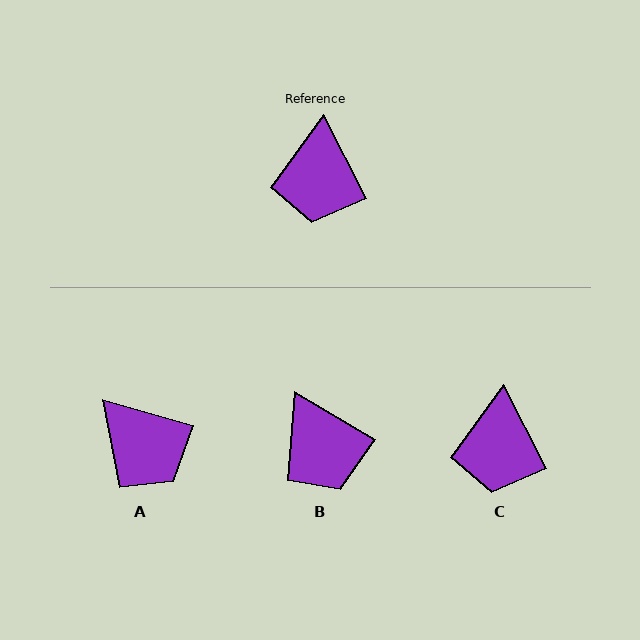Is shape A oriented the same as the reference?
No, it is off by about 47 degrees.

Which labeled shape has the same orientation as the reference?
C.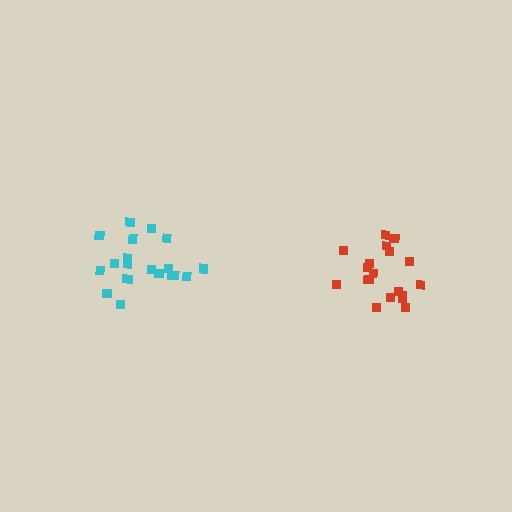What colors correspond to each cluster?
The clusters are colored: red, cyan.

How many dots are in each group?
Group 1: 19 dots, Group 2: 20 dots (39 total).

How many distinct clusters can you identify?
There are 2 distinct clusters.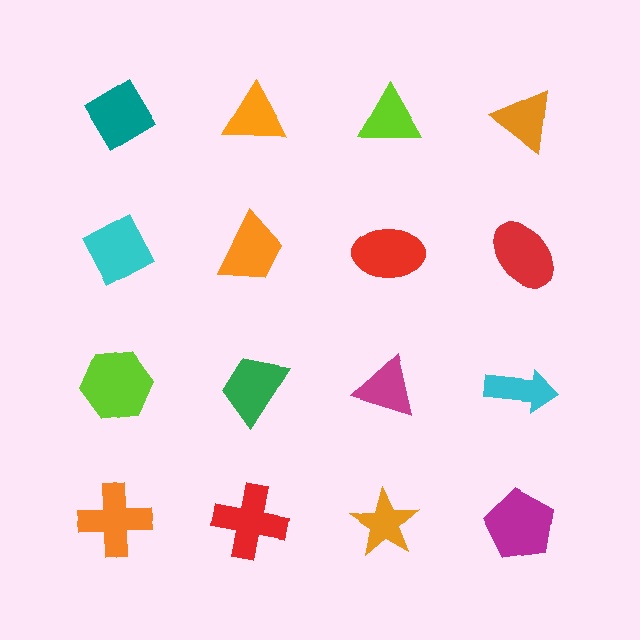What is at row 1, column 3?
A lime triangle.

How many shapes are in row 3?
4 shapes.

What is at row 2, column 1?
A cyan diamond.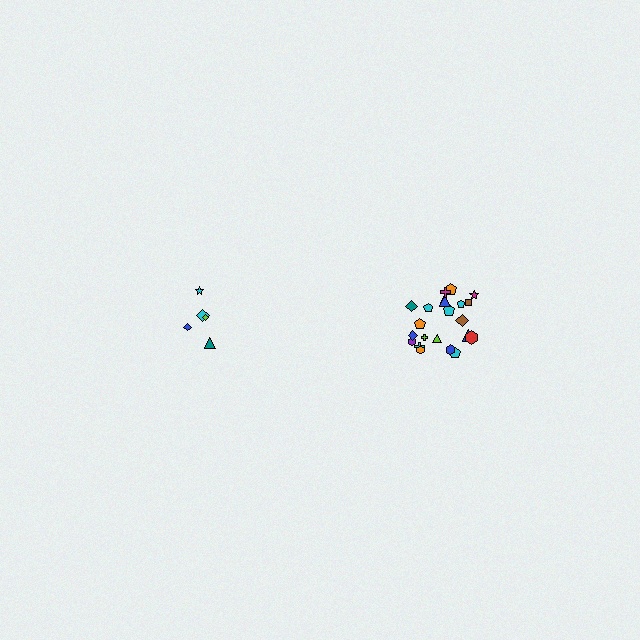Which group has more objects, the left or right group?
The right group.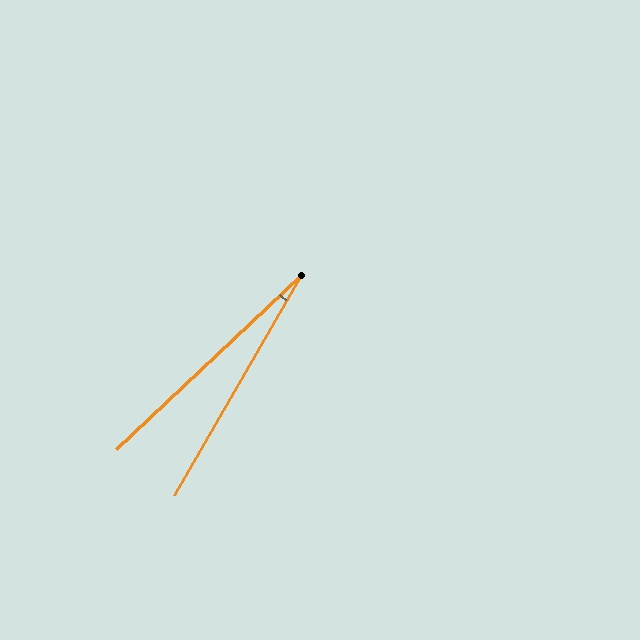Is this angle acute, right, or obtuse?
It is acute.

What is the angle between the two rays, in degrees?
Approximately 17 degrees.